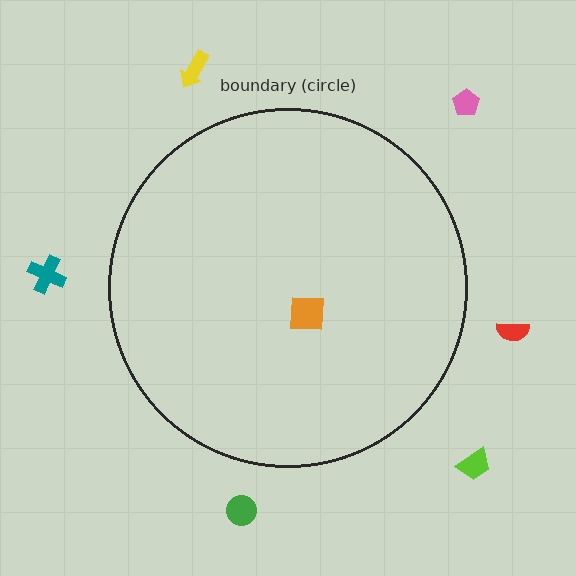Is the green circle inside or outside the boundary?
Outside.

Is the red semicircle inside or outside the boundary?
Outside.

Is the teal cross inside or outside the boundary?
Outside.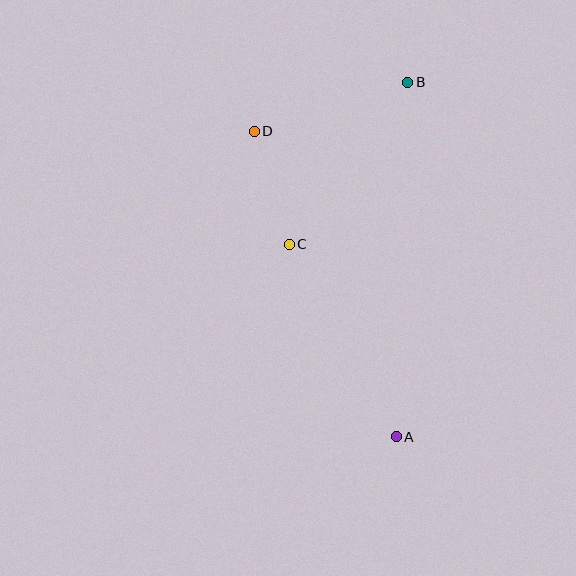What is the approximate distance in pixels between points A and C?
The distance between A and C is approximately 220 pixels.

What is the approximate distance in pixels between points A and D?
The distance between A and D is approximately 337 pixels.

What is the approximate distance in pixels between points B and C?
The distance between B and C is approximately 201 pixels.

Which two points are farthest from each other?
Points A and B are farthest from each other.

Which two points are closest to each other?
Points C and D are closest to each other.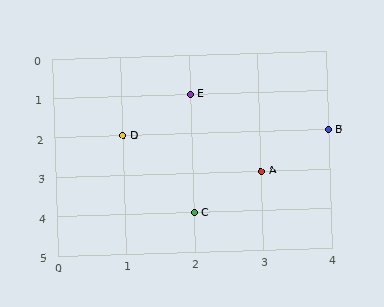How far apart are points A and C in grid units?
Points A and C are 1 column and 1 row apart (about 1.4 grid units diagonally).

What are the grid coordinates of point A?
Point A is at grid coordinates (3, 3).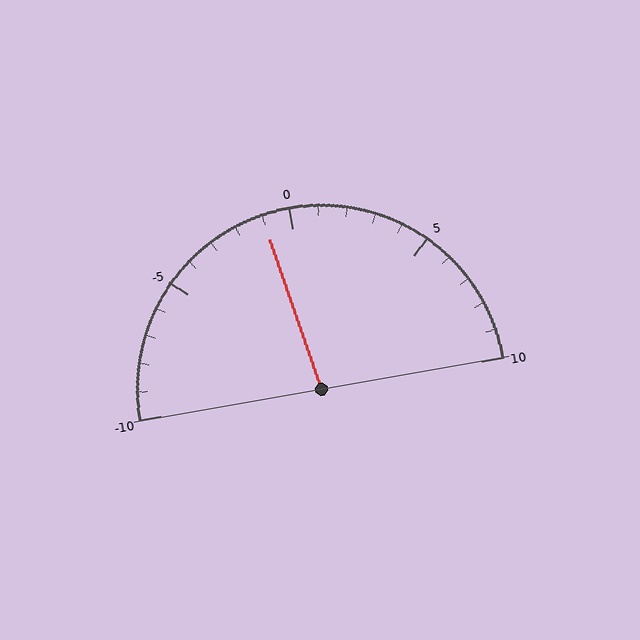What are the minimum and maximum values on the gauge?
The gauge ranges from -10 to 10.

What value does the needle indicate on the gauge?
The needle indicates approximately -1.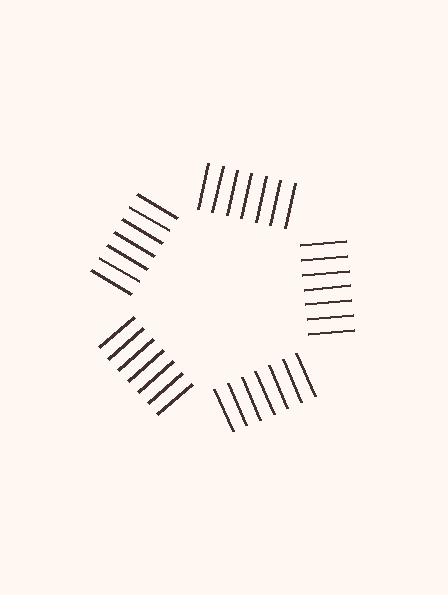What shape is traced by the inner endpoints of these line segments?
An illusory pentagon — the line segments terminate on its edges but no continuous stroke is drawn.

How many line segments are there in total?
35 — 7 along each of the 5 edges.